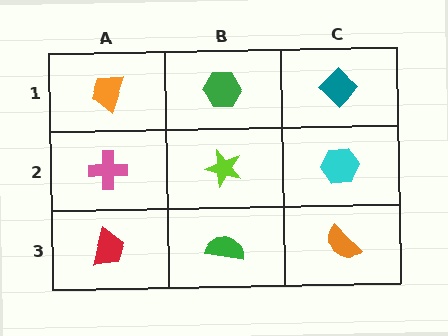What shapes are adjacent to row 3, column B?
A lime star (row 2, column B), a red trapezoid (row 3, column A), an orange semicircle (row 3, column C).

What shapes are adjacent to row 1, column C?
A cyan hexagon (row 2, column C), a green hexagon (row 1, column B).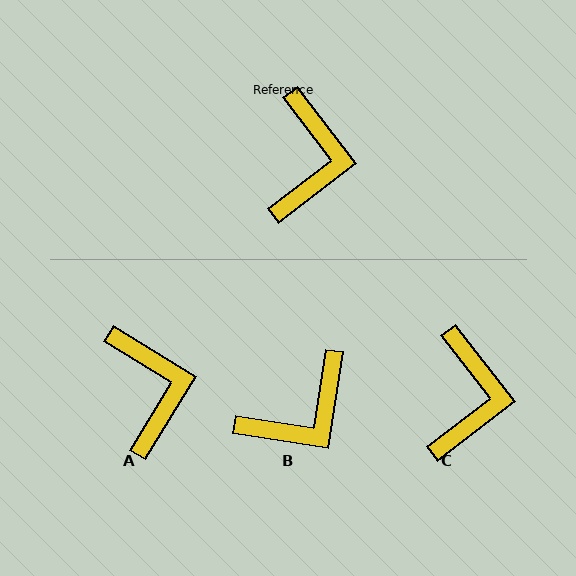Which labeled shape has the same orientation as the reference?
C.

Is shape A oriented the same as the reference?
No, it is off by about 21 degrees.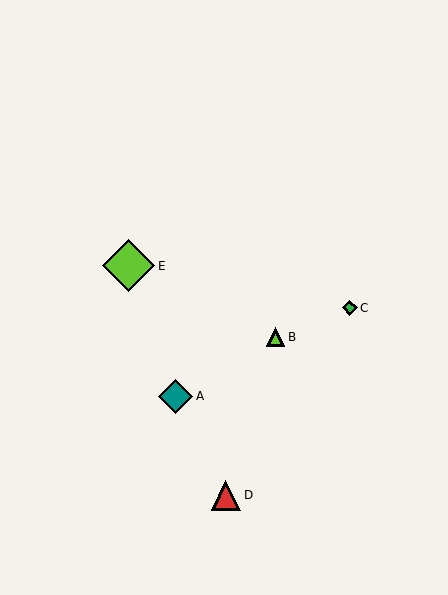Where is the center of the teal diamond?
The center of the teal diamond is at (176, 396).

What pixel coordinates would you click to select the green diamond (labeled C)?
Click at (350, 308) to select the green diamond C.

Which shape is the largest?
The lime diamond (labeled E) is the largest.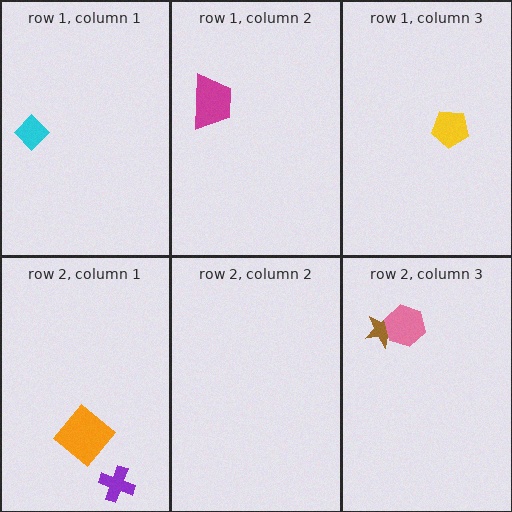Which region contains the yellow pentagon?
The row 1, column 3 region.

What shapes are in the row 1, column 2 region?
The magenta trapezoid.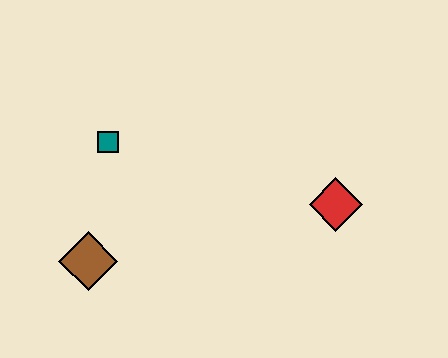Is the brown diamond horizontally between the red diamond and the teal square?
No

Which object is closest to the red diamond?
The teal square is closest to the red diamond.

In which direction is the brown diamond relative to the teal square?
The brown diamond is below the teal square.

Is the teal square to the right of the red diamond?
No